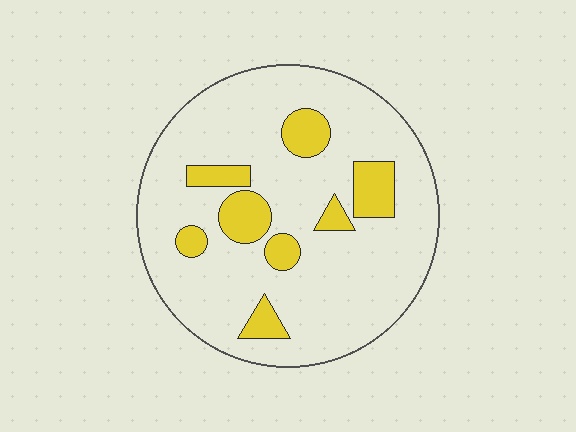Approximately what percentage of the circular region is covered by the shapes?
Approximately 15%.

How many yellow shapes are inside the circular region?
8.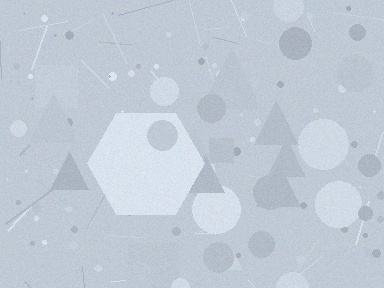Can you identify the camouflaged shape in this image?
The camouflaged shape is a hexagon.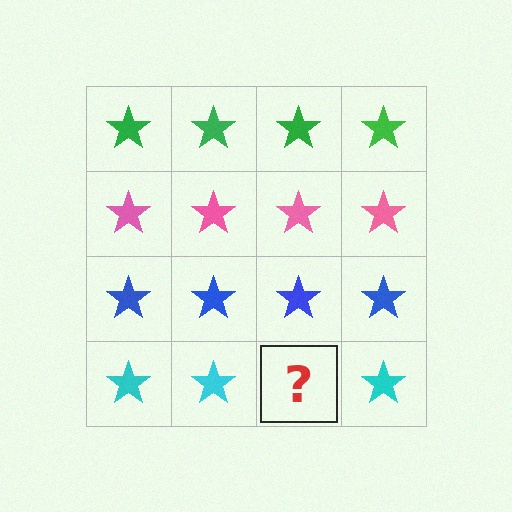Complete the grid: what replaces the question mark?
The question mark should be replaced with a cyan star.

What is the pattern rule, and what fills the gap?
The rule is that each row has a consistent color. The gap should be filled with a cyan star.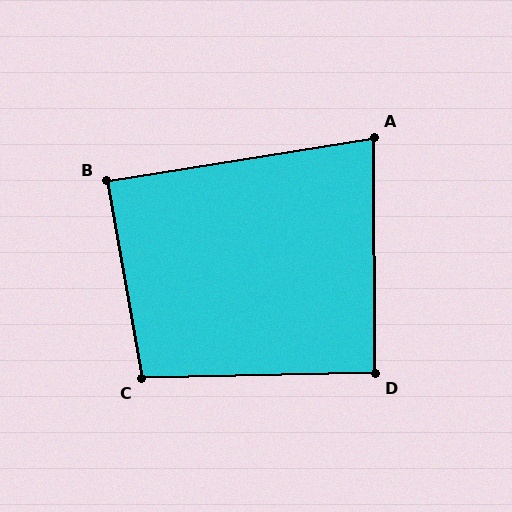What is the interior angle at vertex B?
Approximately 89 degrees (approximately right).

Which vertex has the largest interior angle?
C, at approximately 99 degrees.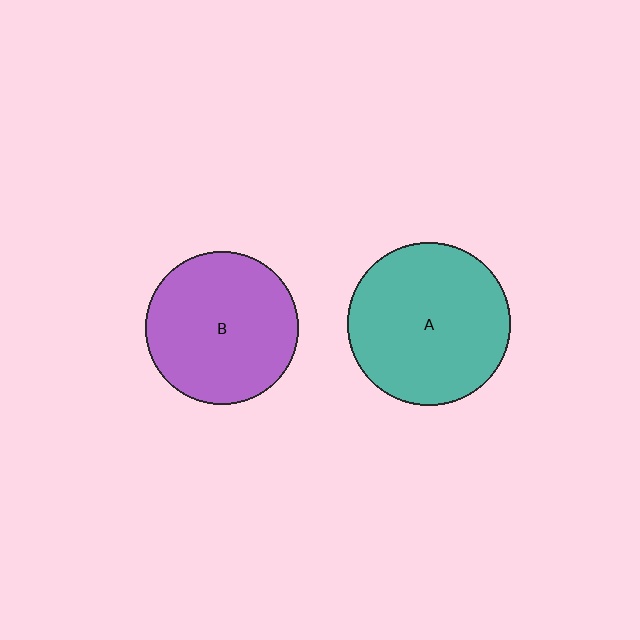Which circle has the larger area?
Circle A (teal).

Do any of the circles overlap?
No, none of the circles overlap.